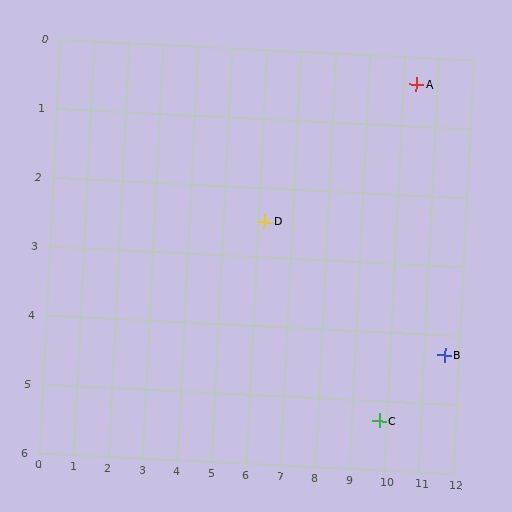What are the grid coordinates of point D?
Point D is at approximately (6.2, 2.5).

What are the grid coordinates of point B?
Point B is at approximately (11.6, 4.3).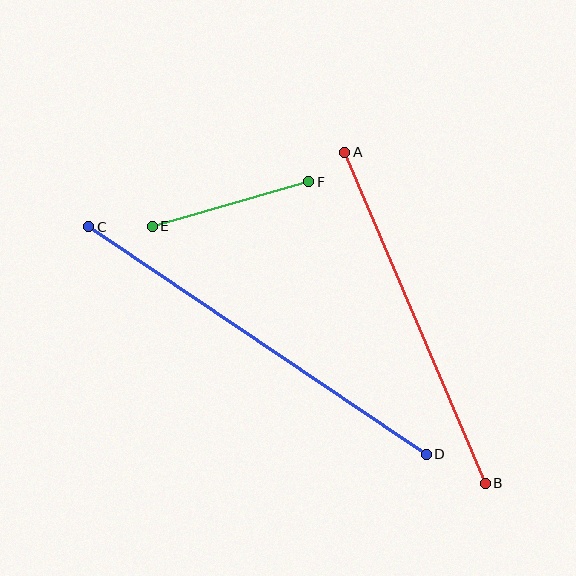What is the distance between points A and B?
The distance is approximately 360 pixels.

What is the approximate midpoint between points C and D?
The midpoint is at approximately (258, 341) pixels.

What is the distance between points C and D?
The distance is approximately 407 pixels.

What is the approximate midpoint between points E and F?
The midpoint is at approximately (231, 204) pixels.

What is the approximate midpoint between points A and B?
The midpoint is at approximately (415, 318) pixels.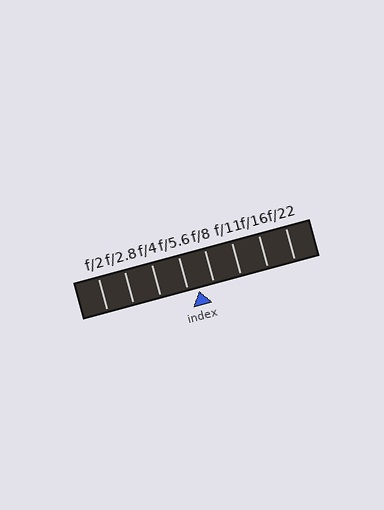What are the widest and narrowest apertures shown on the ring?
The widest aperture shown is f/2 and the narrowest is f/22.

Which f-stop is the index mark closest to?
The index mark is closest to f/5.6.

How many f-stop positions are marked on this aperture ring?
There are 8 f-stop positions marked.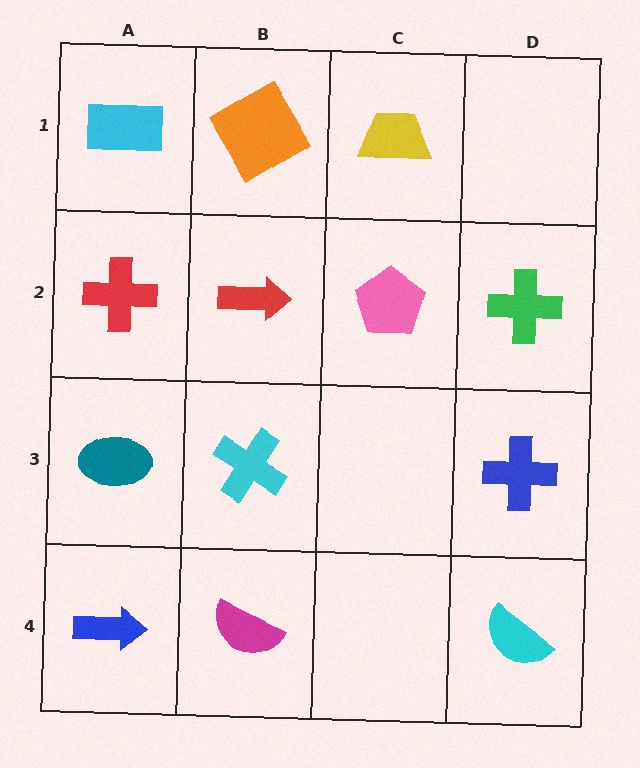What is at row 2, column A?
A red cross.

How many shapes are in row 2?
4 shapes.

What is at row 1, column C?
A yellow trapezoid.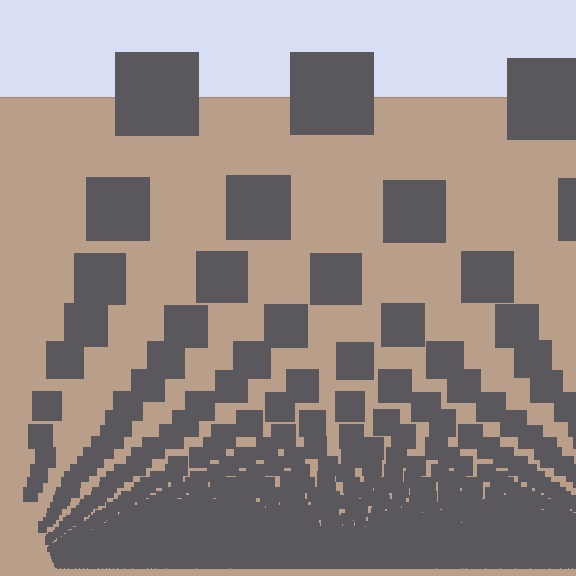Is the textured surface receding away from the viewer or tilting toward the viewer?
The surface appears to tilt toward the viewer. Texture elements get larger and sparser toward the top.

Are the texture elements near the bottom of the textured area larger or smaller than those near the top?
Smaller. The gradient is inverted — elements near the bottom are smaller and denser.